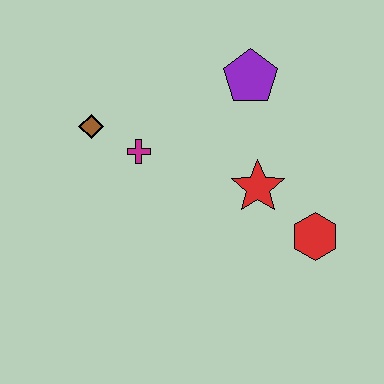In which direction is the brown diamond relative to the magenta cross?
The brown diamond is to the left of the magenta cross.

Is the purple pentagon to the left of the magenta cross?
No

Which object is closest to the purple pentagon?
The red star is closest to the purple pentagon.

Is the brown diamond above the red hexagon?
Yes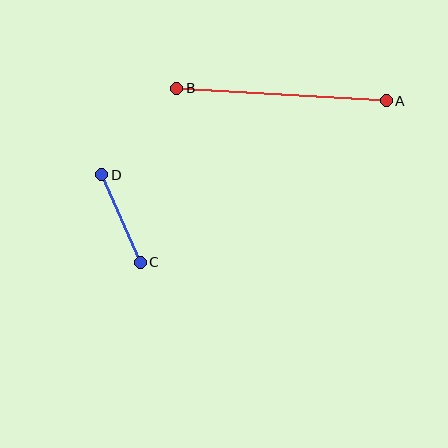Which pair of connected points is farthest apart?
Points A and B are farthest apart.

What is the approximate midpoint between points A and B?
The midpoint is at approximately (281, 95) pixels.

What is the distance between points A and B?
The distance is approximately 210 pixels.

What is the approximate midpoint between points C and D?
The midpoint is at approximately (121, 219) pixels.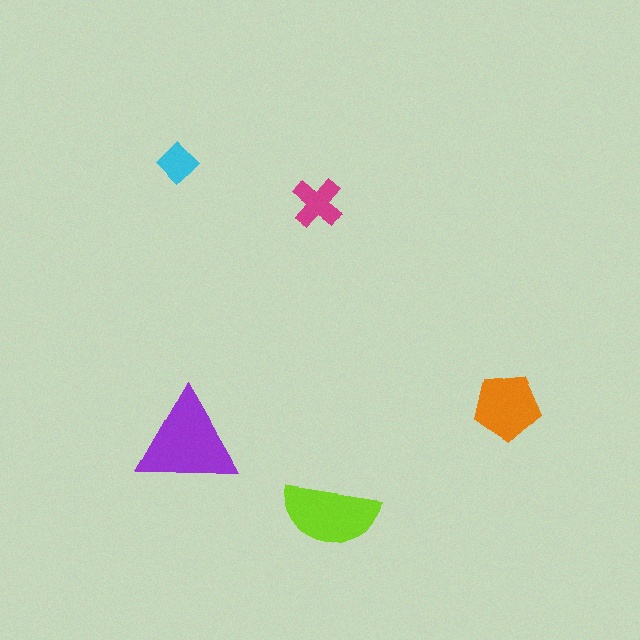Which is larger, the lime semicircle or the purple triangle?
The purple triangle.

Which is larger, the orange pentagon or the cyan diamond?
The orange pentagon.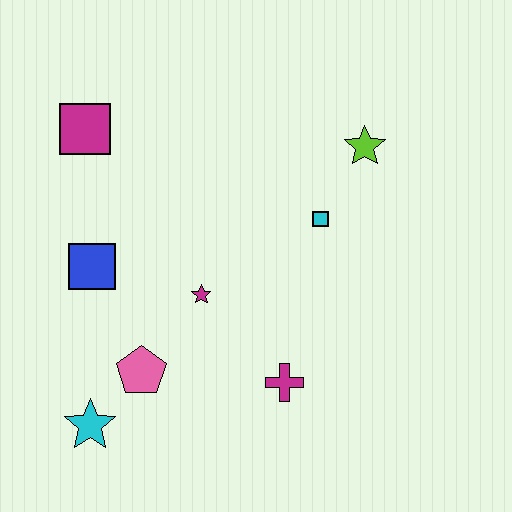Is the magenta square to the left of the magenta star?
Yes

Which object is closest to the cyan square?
The lime star is closest to the cyan square.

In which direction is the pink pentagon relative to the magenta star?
The pink pentagon is below the magenta star.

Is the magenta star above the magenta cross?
Yes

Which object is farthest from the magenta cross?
The magenta square is farthest from the magenta cross.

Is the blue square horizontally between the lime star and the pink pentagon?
No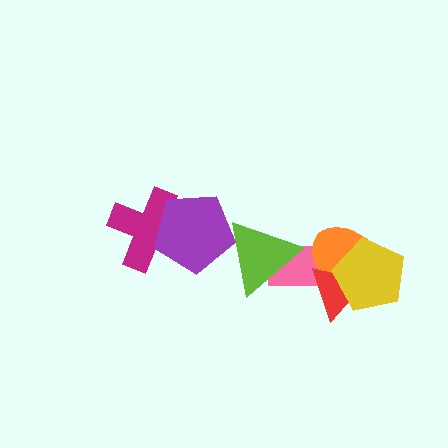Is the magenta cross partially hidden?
Yes, it is partially covered by another shape.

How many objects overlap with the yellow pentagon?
2 objects overlap with the yellow pentagon.